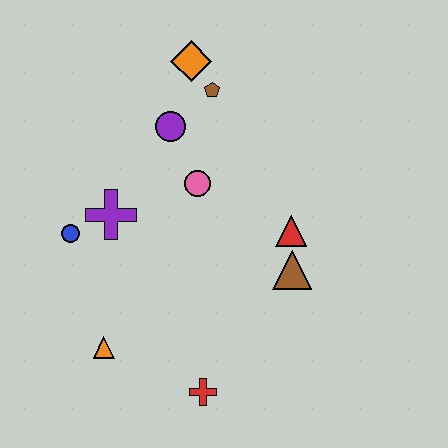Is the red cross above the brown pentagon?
No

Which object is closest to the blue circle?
The purple cross is closest to the blue circle.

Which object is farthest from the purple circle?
The red cross is farthest from the purple circle.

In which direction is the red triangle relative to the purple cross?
The red triangle is to the right of the purple cross.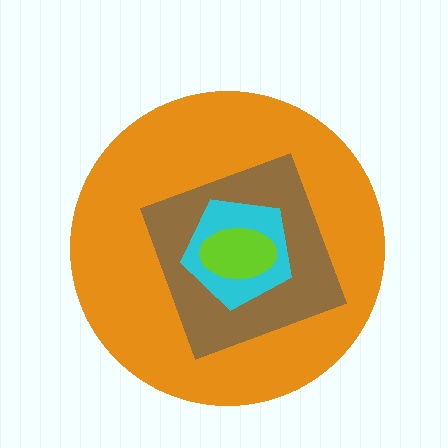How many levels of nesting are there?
4.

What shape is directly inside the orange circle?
The brown square.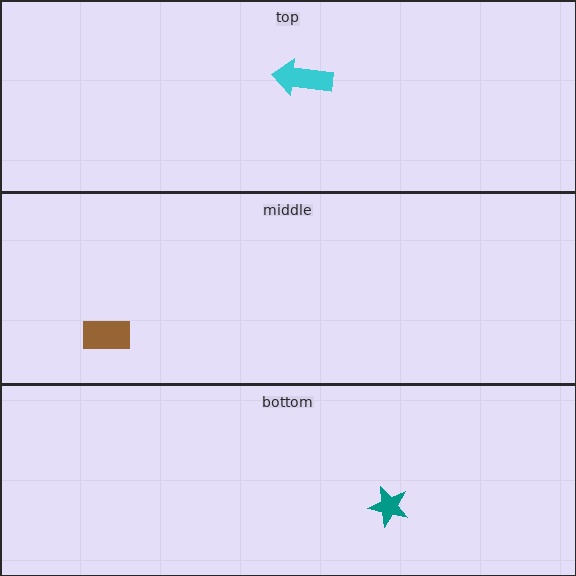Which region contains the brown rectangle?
The middle region.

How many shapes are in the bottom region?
1.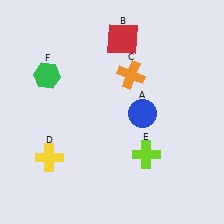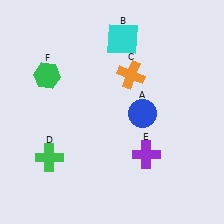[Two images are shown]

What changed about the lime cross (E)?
In Image 1, E is lime. In Image 2, it changed to purple.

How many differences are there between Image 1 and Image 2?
There are 3 differences between the two images.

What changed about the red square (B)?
In Image 1, B is red. In Image 2, it changed to cyan.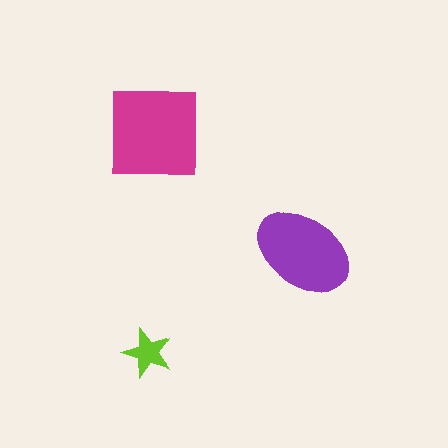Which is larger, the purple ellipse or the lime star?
The purple ellipse.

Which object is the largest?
The magenta square.